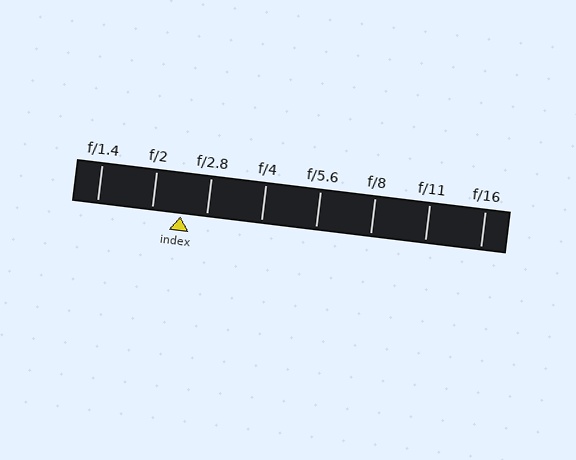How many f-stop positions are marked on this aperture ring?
There are 8 f-stop positions marked.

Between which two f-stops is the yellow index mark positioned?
The index mark is between f/2 and f/2.8.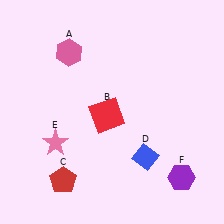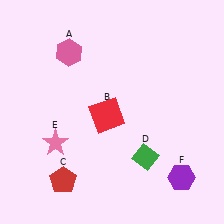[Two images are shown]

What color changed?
The diamond (D) changed from blue in Image 1 to green in Image 2.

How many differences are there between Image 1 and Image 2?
There is 1 difference between the two images.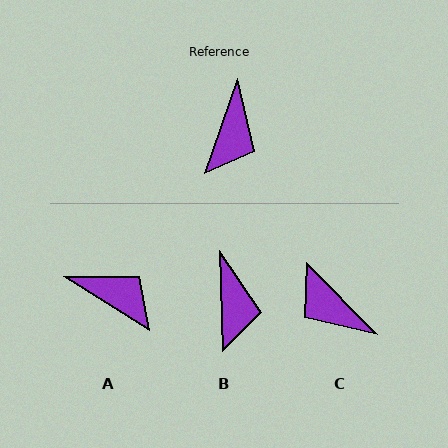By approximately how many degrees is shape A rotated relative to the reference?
Approximately 76 degrees counter-clockwise.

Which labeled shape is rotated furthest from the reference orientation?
C, about 116 degrees away.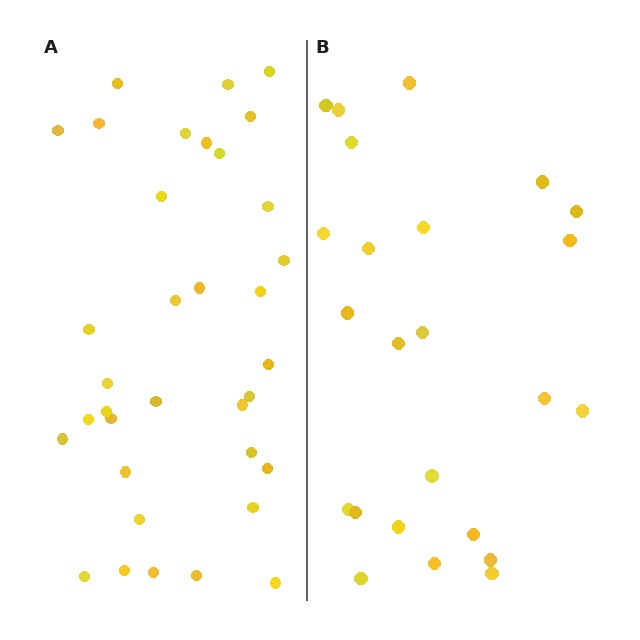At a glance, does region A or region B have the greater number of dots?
Region A (the left region) has more dots.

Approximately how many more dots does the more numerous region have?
Region A has roughly 12 or so more dots than region B.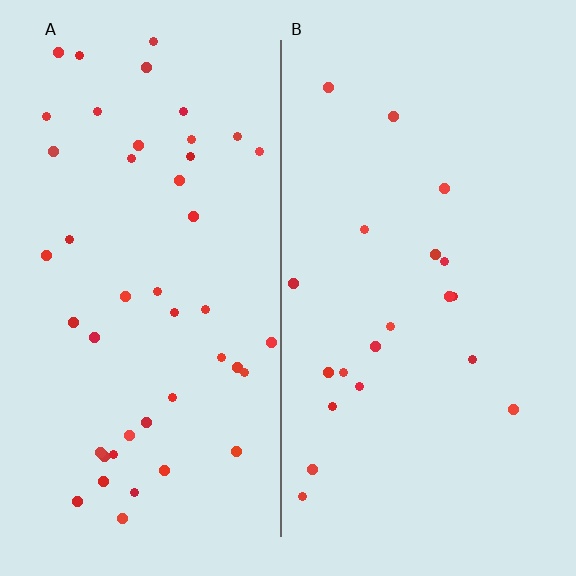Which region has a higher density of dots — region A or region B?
A (the left).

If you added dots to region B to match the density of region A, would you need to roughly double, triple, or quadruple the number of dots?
Approximately double.